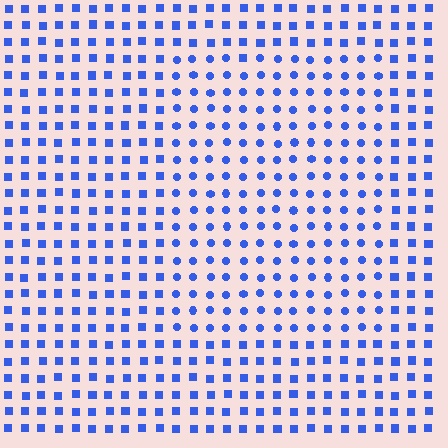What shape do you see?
I see a rectangle.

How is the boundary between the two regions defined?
The boundary is defined by a change in element shape: circles inside vs. squares outside. All elements share the same color and spacing.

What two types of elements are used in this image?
The image uses circles inside the rectangle region and squares outside it.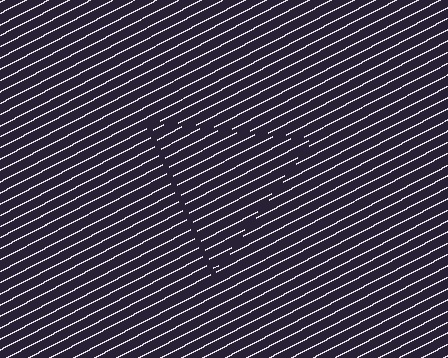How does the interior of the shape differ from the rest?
The interior of the shape contains the same grating, shifted by half a period — the contour is defined by the phase discontinuity where line-ends from the inner and outer gratings abut.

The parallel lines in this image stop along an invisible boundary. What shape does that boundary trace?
An illusory triangle. The interior of the shape contains the same grating, shifted by half a period — the contour is defined by the phase discontinuity where line-ends from the inner and outer gratings abut.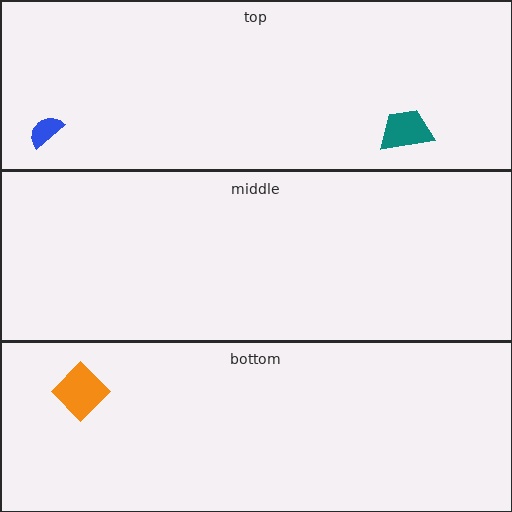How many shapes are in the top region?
2.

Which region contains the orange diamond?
The bottom region.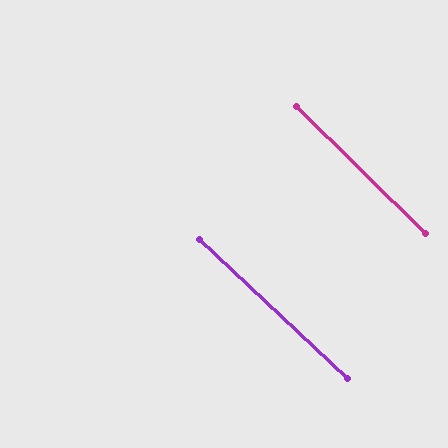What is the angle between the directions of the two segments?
Approximately 1 degree.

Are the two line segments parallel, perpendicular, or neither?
Parallel — their directions differ by only 1.2°.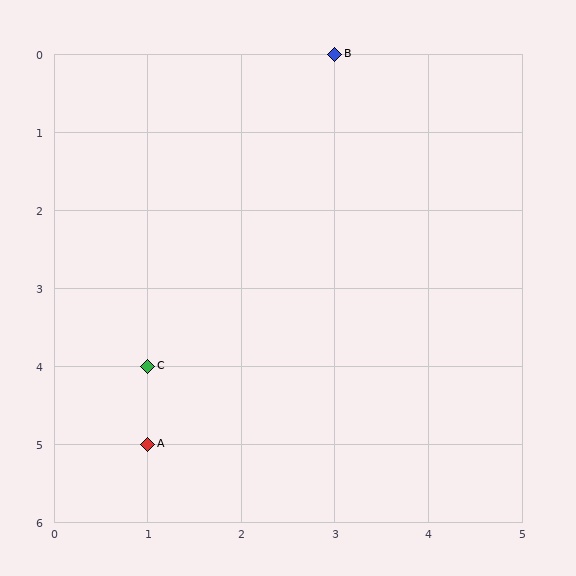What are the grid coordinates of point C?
Point C is at grid coordinates (1, 4).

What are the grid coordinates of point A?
Point A is at grid coordinates (1, 5).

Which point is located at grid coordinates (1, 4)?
Point C is at (1, 4).